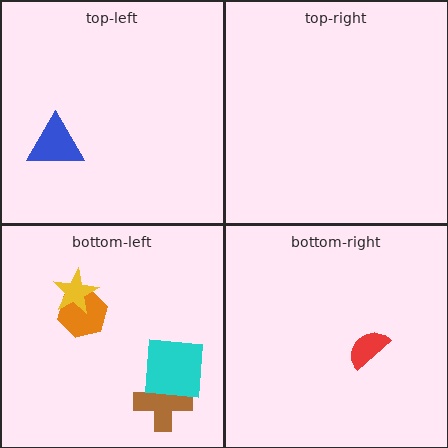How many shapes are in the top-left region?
1.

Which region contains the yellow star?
The bottom-left region.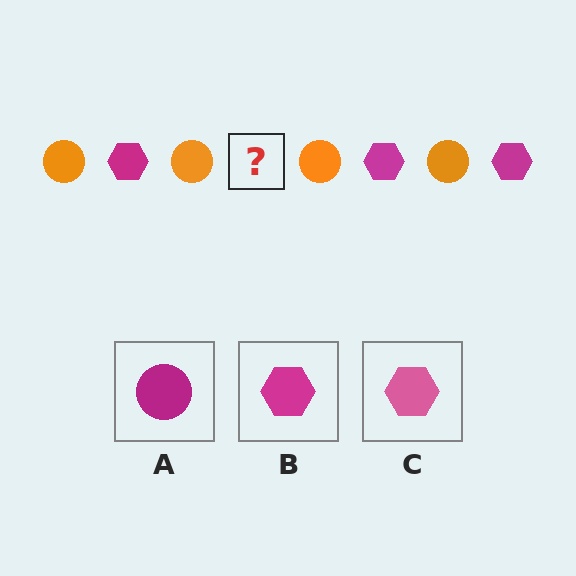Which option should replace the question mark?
Option B.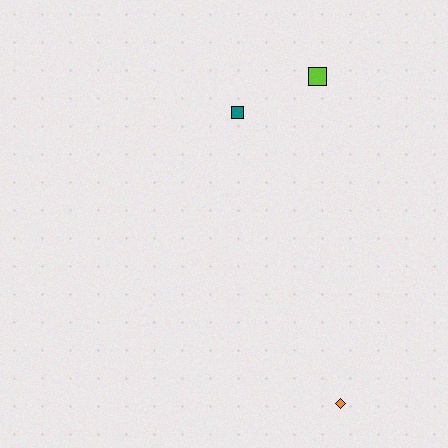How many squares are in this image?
There are 2 squares.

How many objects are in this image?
There are 3 objects.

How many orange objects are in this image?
There is 1 orange object.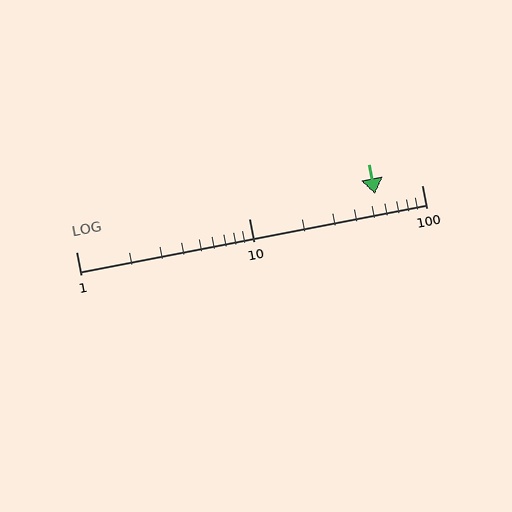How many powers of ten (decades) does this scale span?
The scale spans 2 decades, from 1 to 100.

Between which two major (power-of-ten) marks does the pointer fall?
The pointer is between 10 and 100.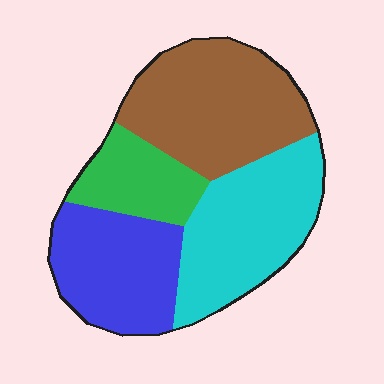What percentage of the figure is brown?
Brown takes up between a quarter and a half of the figure.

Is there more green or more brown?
Brown.